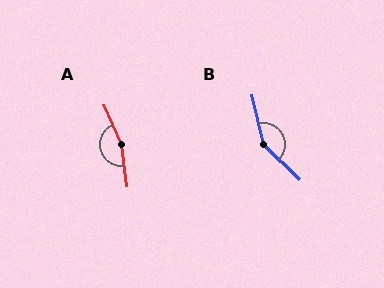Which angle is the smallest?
B, at approximately 147 degrees.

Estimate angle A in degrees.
Approximately 164 degrees.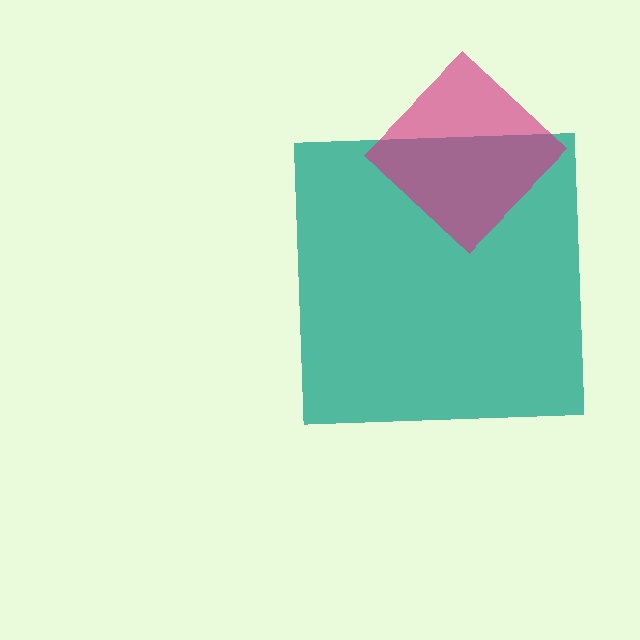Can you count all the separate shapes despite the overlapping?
Yes, there are 2 separate shapes.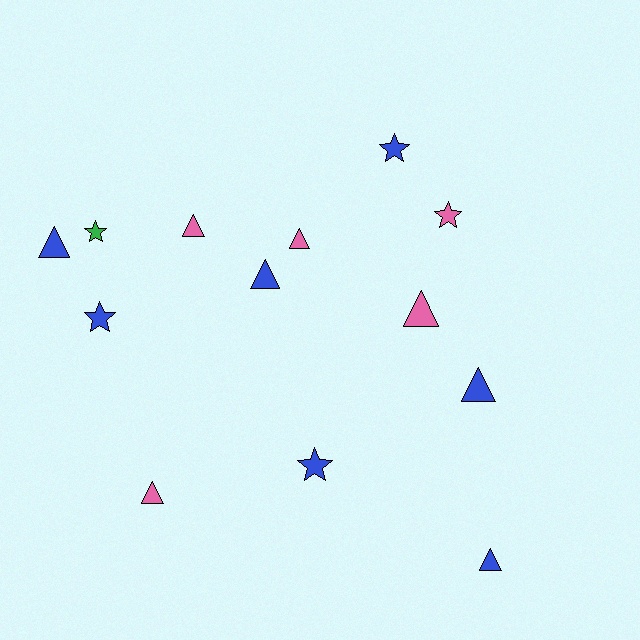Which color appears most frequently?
Blue, with 7 objects.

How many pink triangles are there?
There are 4 pink triangles.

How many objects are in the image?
There are 13 objects.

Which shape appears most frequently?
Triangle, with 8 objects.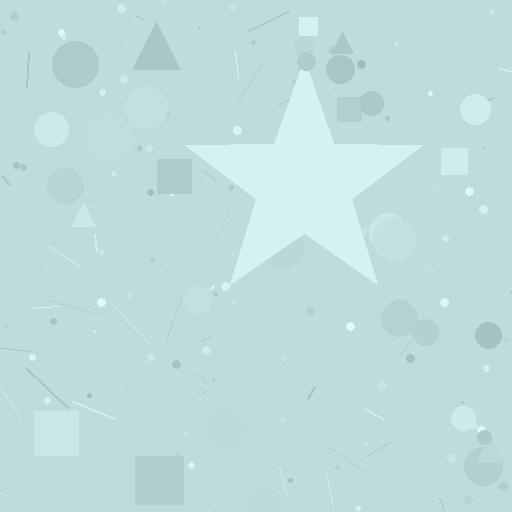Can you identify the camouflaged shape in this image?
The camouflaged shape is a star.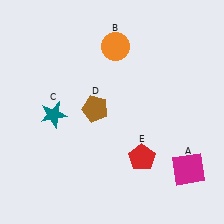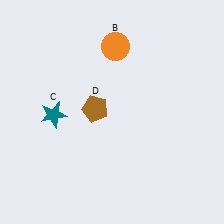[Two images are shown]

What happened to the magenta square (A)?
The magenta square (A) was removed in Image 2. It was in the bottom-right area of Image 1.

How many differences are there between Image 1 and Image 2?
There are 2 differences between the two images.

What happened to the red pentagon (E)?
The red pentagon (E) was removed in Image 2. It was in the bottom-right area of Image 1.